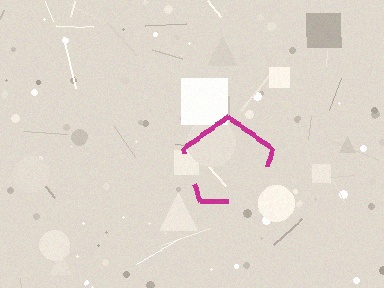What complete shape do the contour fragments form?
The contour fragments form a pentagon.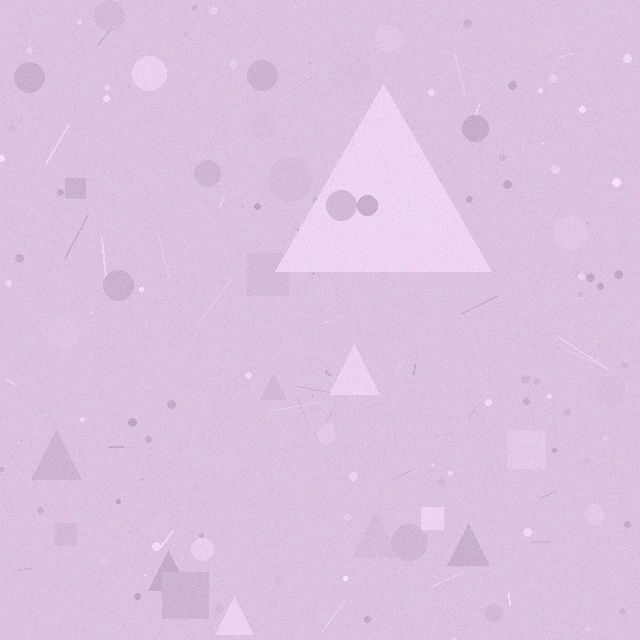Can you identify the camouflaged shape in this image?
The camouflaged shape is a triangle.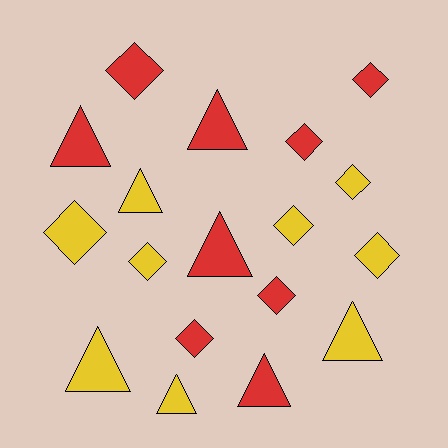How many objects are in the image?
There are 18 objects.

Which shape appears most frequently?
Diamond, with 10 objects.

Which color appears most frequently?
Red, with 9 objects.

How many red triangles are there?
There are 4 red triangles.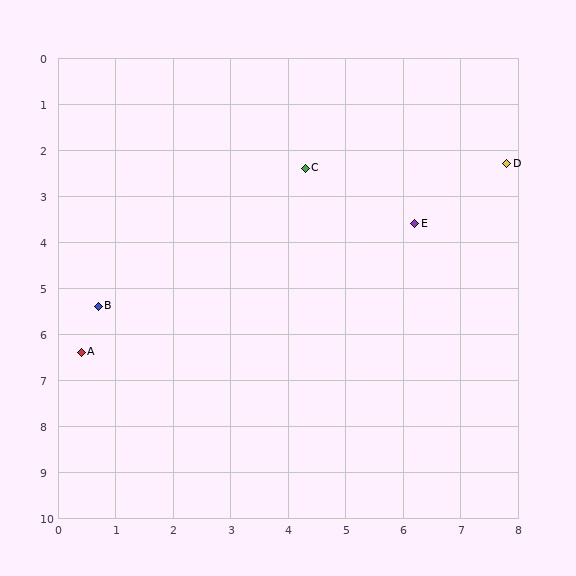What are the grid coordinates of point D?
Point D is at approximately (7.8, 2.3).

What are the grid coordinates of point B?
Point B is at approximately (0.7, 5.4).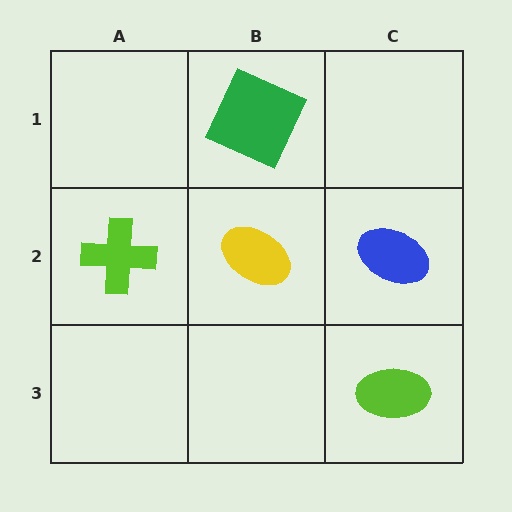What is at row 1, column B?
A green square.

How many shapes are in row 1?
1 shape.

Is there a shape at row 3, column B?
No, that cell is empty.